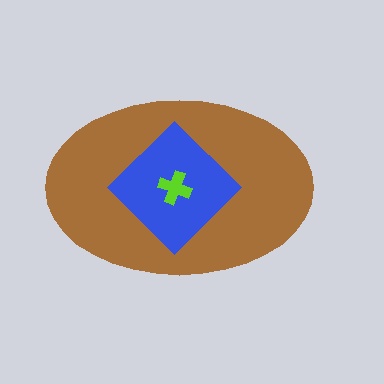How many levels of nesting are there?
3.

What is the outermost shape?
The brown ellipse.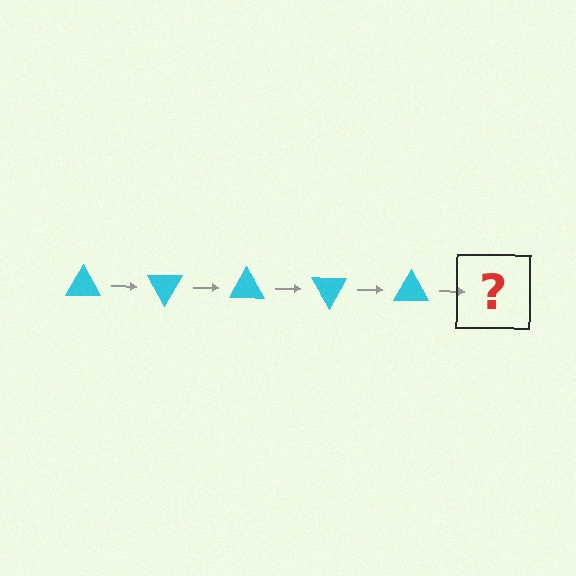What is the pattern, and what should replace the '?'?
The pattern is that the triangle rotates 60 degrees each step. The '?' should be a cyan triangle rotated 300 degrees.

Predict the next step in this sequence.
The next step is a cyan triangle rotated 300 degrees.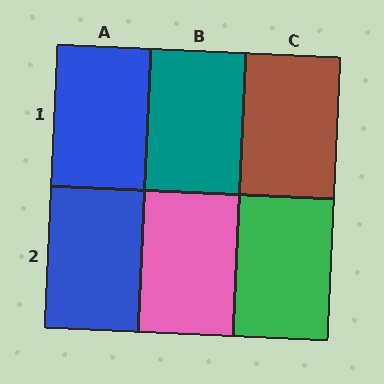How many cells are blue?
2 cells are blue.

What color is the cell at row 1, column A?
Blue.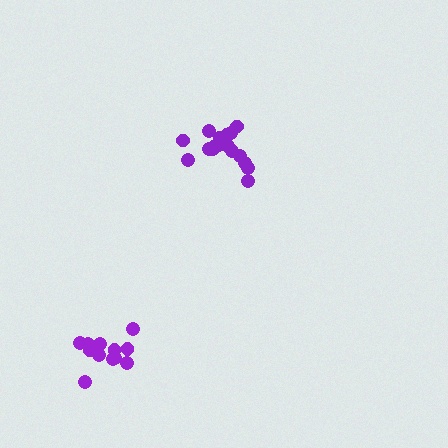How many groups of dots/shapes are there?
There are 2 groups.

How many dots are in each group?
Group 1: 14 dots, Group 2: 17 dots (31 total).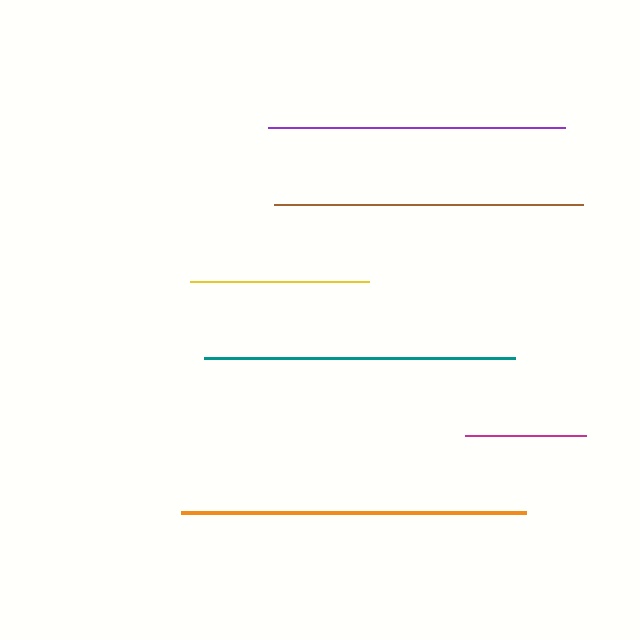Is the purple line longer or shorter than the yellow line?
The purple line is longer than the yellow line.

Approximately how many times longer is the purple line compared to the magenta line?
The purple line is approximately 2.5 times the length of the magenta line.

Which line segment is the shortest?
The magenta line is the shortest at approximately 121 pixels.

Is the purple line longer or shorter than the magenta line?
The purple line is longer than the magenta line.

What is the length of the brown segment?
The brown segment is approximately 310 pixels long.